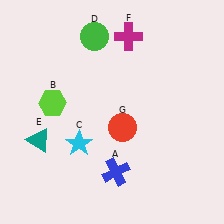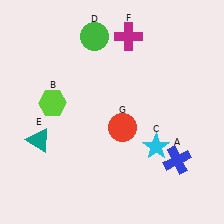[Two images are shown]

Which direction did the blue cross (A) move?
The blue cross (A) moved right.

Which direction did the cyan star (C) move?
The cyan star (C) moved right.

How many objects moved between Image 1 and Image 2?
2 objects moved between the two images.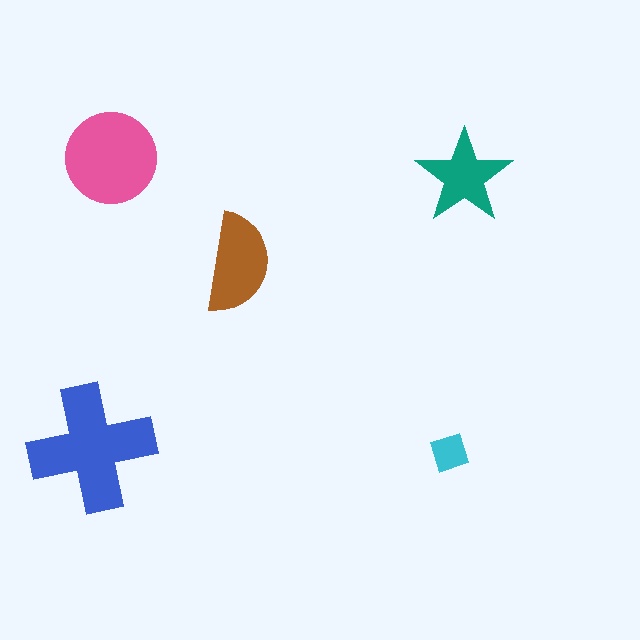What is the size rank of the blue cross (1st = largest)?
1st.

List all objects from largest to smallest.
The blue cross, the pink circle, the brown semicircle, the teal star, the cyan diamond.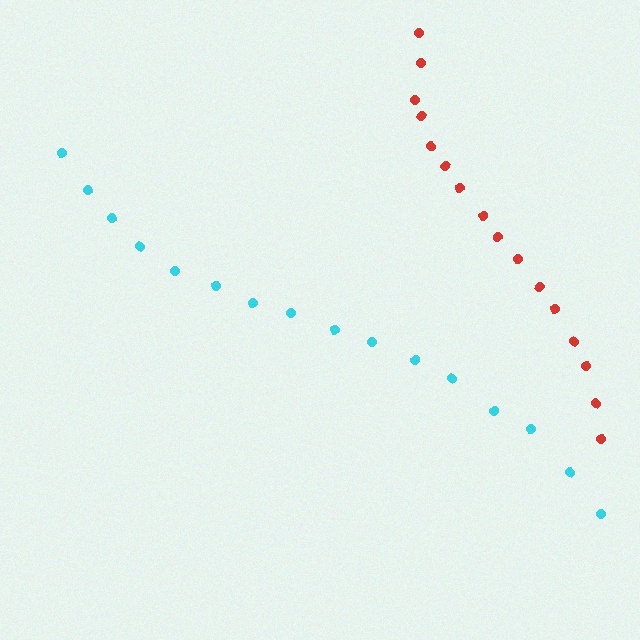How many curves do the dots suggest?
There are 2 distinct paths.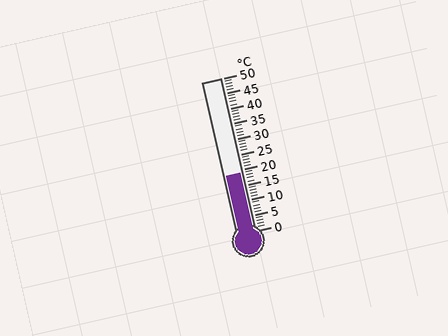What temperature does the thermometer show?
The thermometer shows approximately 19°C.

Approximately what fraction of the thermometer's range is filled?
The thermometer is filled to approximately 40% of its range.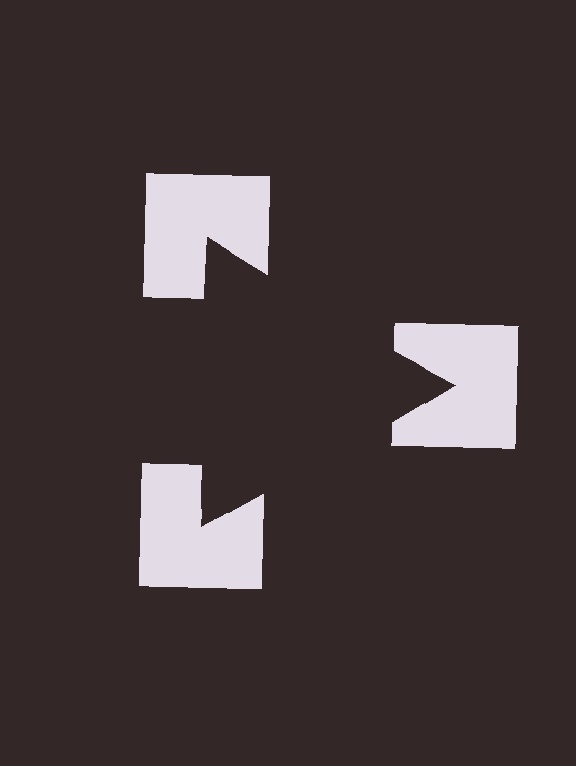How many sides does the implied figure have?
3 sides.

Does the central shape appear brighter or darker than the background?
It typically appears slightly darker than the background, even though no actual brightness change is drawn.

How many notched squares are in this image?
There are 3 — one at each vertex of the illusory triangle.